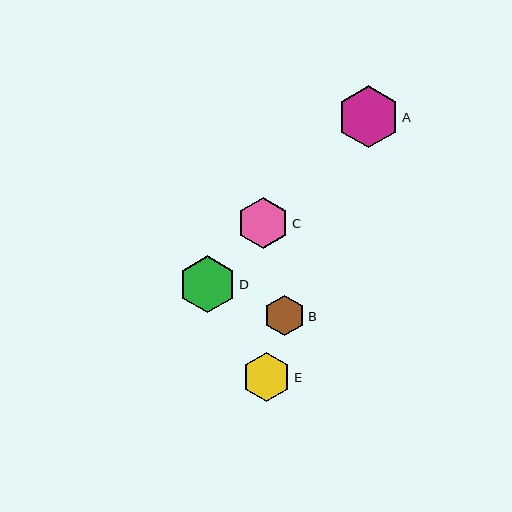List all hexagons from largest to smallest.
From largest to smallest: A, D, C, E, B.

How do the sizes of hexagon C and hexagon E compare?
Hexagon C and hexagon E are approximately the same size.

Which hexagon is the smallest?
Hexagon B is the smallest with a size of approximately 41 pixels.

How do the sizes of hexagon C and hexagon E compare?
Hexagon C and hexagon E are approximately the same size.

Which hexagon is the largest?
Hexagon A is the largest with a size of approximately 62 pixels.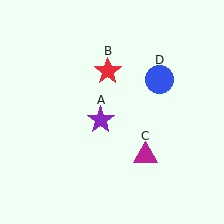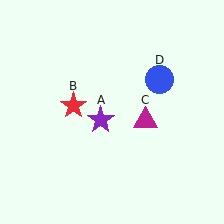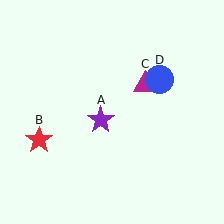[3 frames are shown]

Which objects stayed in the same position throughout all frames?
Purple star (object A) and blue circle (object D) remained stationary.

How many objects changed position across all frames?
2 objects changed position: red star (object B), magenta triangle (object C).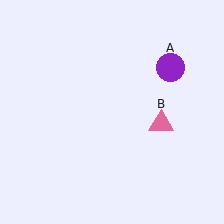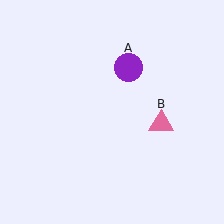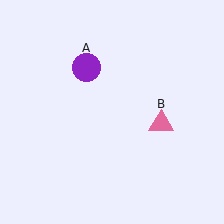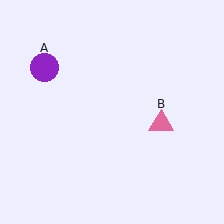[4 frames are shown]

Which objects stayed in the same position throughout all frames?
Pink triangle (object B) remained stationary.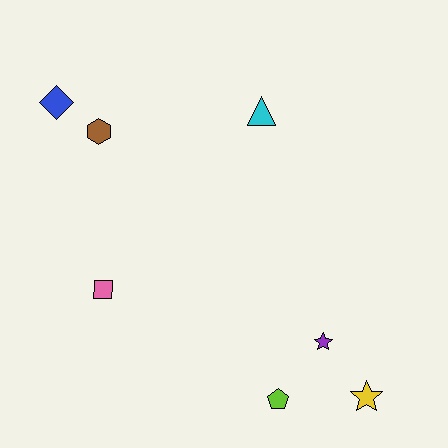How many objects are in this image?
There are 7 objects.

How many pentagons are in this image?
There is 1 pentagon.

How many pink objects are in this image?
There is 1 pink object.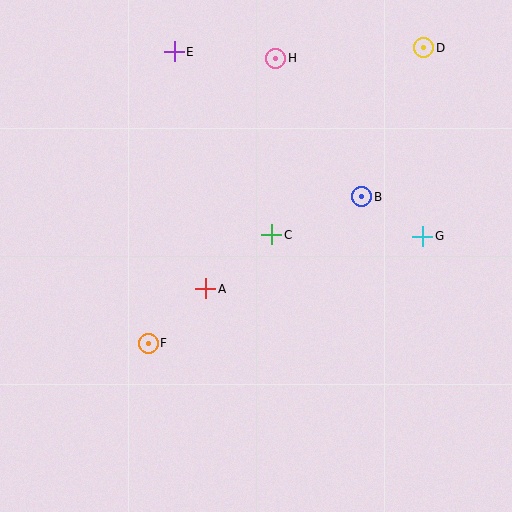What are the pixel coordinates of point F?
Point F is at (148, 343).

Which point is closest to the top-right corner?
Point D is closest to the top-right corner.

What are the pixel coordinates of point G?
Point G is at (423, 236).